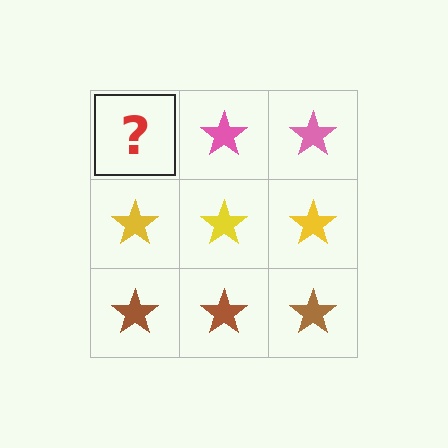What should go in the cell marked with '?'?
The missing cell should contain a pink star.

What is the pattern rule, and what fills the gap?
The rule is that each row has a consistent color. The gap should be filled with a pink star.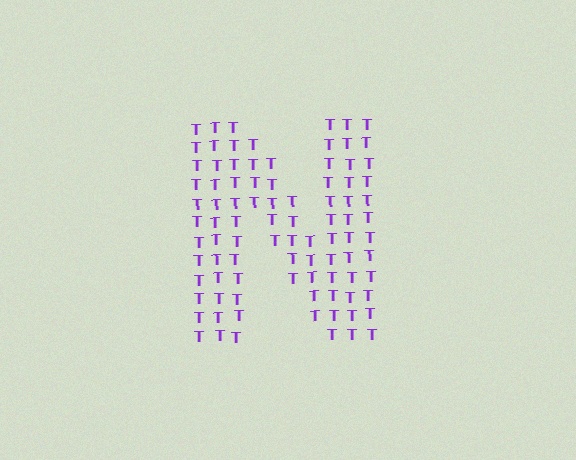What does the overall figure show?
The overall figure shows the letter N.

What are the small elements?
The small elements are letter T's.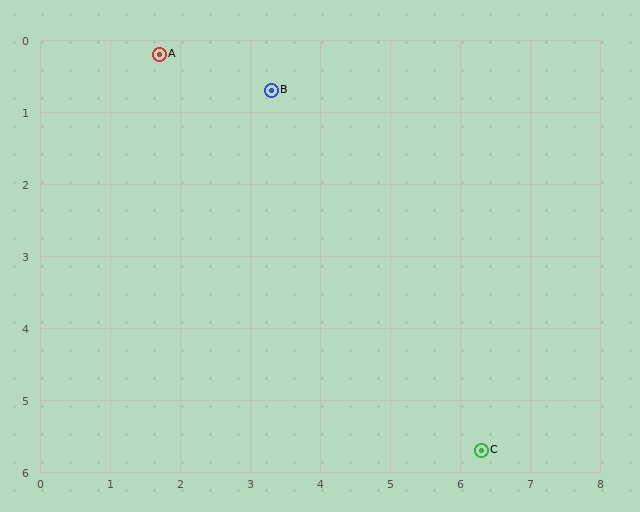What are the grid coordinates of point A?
Point A is at approximately (1.7, 0.2).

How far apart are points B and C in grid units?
Points B and C are about 5.8 grid units apart.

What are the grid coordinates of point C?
Point C is at approximately (6.3, 5.7).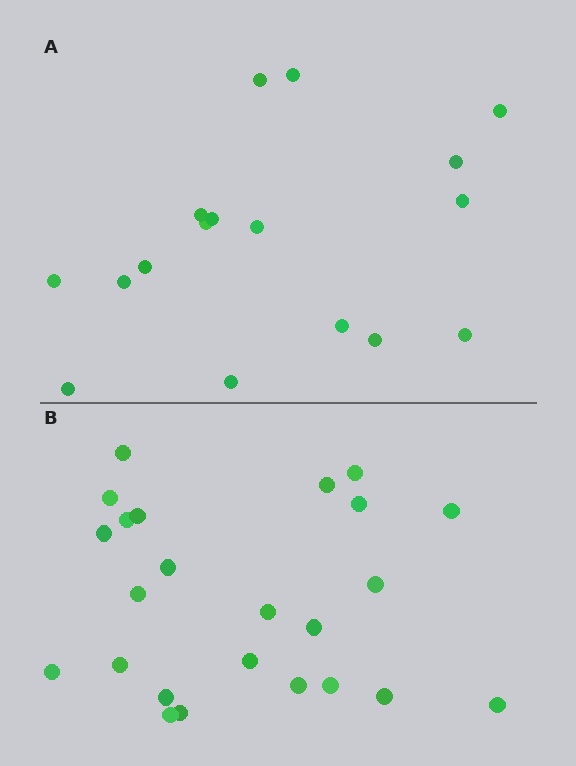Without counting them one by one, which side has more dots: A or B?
Region B (the bottom region) has more dots.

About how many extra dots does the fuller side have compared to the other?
Region B has roughly 8 or so more dots than region A.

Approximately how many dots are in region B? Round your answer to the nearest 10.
About 20 dots. (The exact count is 24, which rounds to 20.)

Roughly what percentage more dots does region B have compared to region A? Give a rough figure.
About 40% more.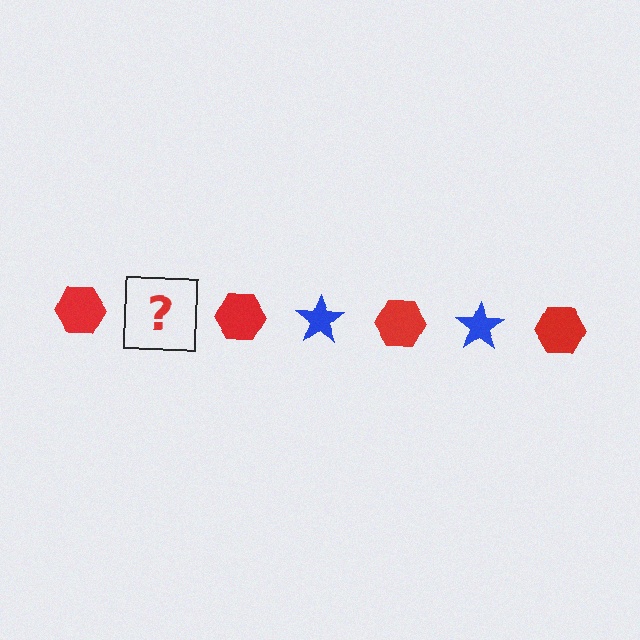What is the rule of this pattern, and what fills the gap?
The rule is that the pattern alternates between red hexagon and blue star. The gap should be filled with a blue star.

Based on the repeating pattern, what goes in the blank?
The blank should be a blue star.